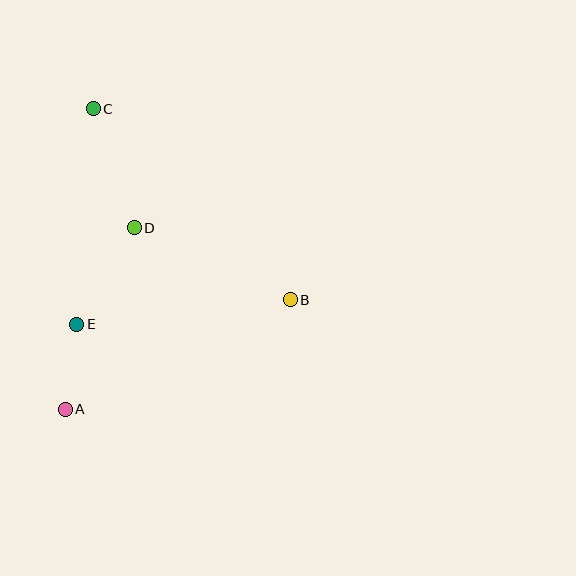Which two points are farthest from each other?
Points A and C are farthest from each other.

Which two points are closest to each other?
Points A and E are closest to each other.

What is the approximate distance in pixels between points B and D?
The distance between B and D is approximately 172 pixels.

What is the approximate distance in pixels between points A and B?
The distance between A and B is approximately 250 pixels.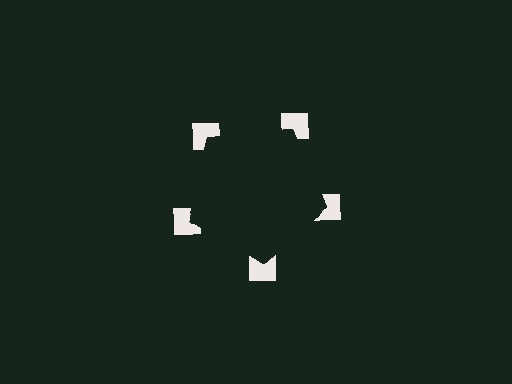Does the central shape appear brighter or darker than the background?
It typically appears slightly darker than the background, even though no actual brightness change is drawn.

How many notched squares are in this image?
There are 5 — one at each vertex of the illusory pentagon.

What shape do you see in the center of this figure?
An illusory pentagon — its edges are inferred from the aligned wedge cuts in the notched squares, not physically drawn.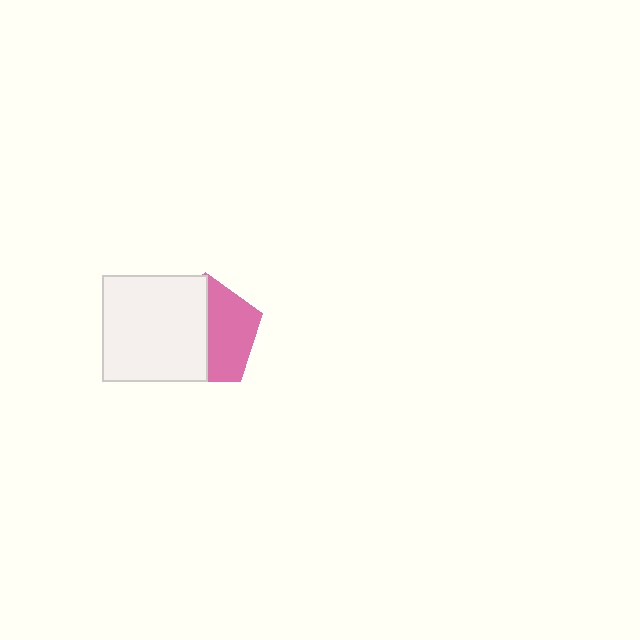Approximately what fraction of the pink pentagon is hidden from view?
Roughly 53% of the pink pentagon is hidden behind the white rectangle.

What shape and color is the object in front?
The object in front is a white rectangle.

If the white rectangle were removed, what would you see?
You would see the complete pink pentagon.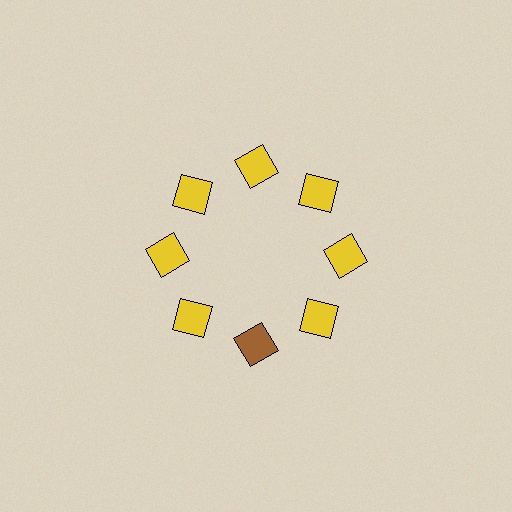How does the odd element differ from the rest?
It has a different color: brown instead of yellow.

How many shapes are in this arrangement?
There are 8 shapes arranged in a ring pattern.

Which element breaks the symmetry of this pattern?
The brown square at roughly the 6 o'clock position breaks the symmetry. All other shapes are yellow squares.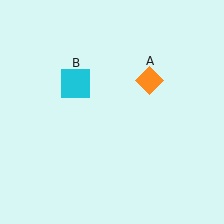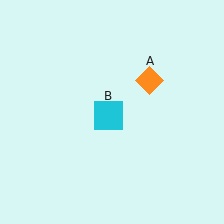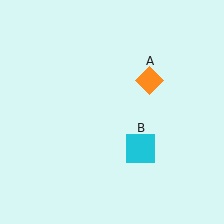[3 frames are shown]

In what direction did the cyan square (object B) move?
The cyan square (object B) moved down and to the right.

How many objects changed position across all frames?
1 object changed position: cyan square (object B).